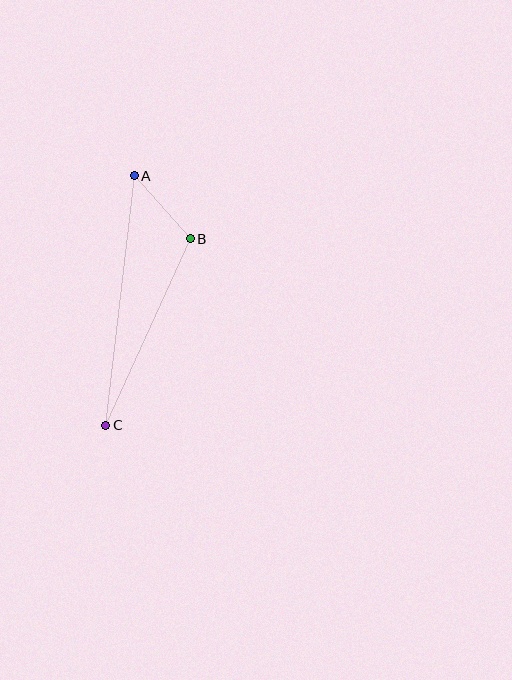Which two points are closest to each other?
Points A and B are closest to each other.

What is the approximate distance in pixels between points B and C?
The distance between B and C is approximately 205 pixels.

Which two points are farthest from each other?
Points A and C are farthest from each other.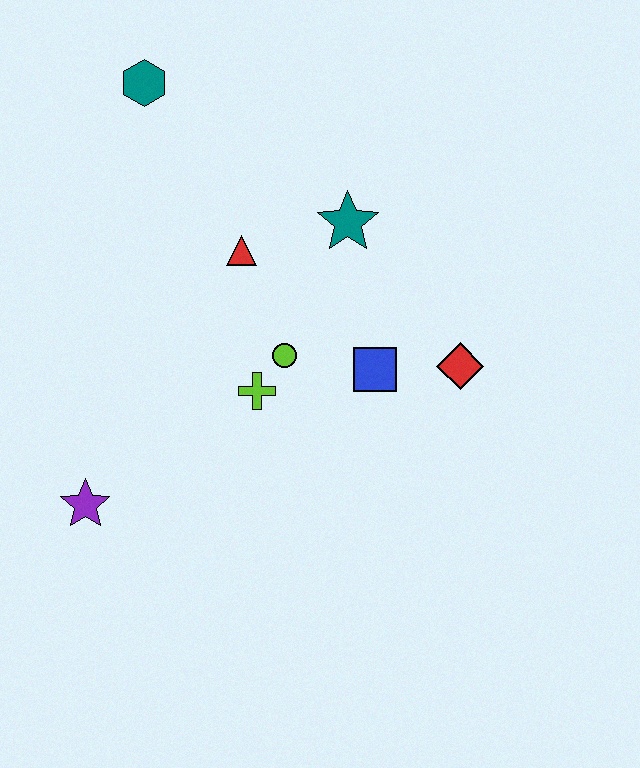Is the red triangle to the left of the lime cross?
Yes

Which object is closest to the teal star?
The red triangle is closest to the teal star.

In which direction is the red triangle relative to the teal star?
The red triangle is to the left of the teal star.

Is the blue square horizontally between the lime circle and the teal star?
No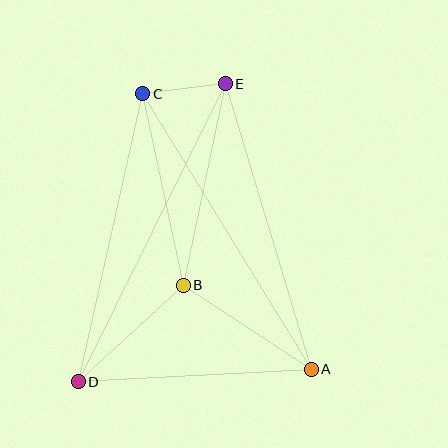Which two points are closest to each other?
Points C and E are closest to each other.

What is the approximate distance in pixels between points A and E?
The distance between A and E is approximately 298 pixels.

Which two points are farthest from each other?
Points D and E are farthest from each other.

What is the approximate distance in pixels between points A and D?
The distance between A and D is approximately 233 pixels.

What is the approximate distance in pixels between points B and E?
The distance between B and E is approximately 205 pixels.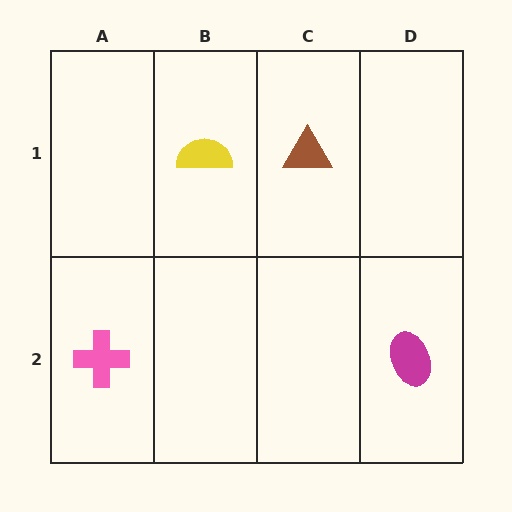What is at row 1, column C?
A brown triangle.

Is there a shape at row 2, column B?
No, that cell is empty.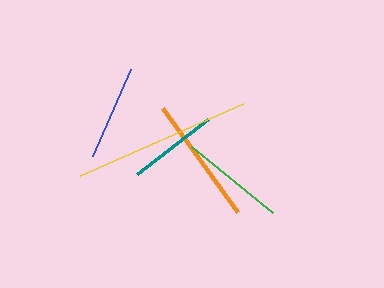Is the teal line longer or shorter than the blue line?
The blue line is longer than the teal line.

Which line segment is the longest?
The yellow line is the longest at approximately 178 pixels.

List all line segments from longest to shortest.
From longest to shortest: yellow, orange, green, blue, teal.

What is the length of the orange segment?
The orange segment is approximately 129 pixels long.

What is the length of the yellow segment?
The yellow segment is approximately 178 pixels long.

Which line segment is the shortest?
The teal line is the shortest at approximately 91 pixels.